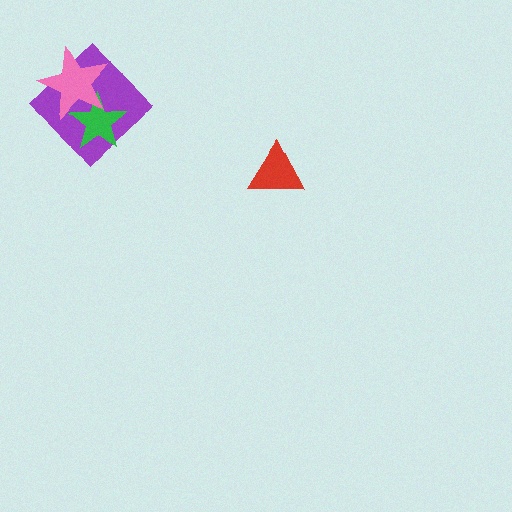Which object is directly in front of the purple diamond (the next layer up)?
The green star is directly in front of the purple diamond.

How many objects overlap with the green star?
2 objects overlap with the green star.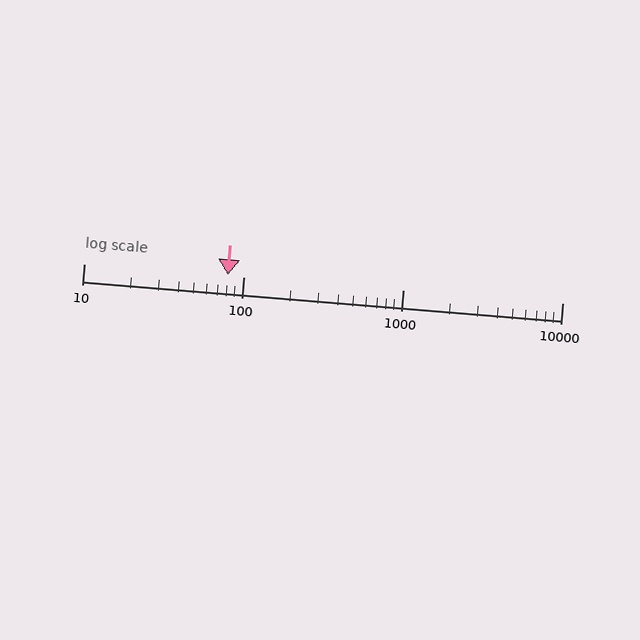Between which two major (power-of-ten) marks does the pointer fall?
The pointer is between 10 and 100.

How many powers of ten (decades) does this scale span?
The scale spans 3 decades, from 10 to 10000.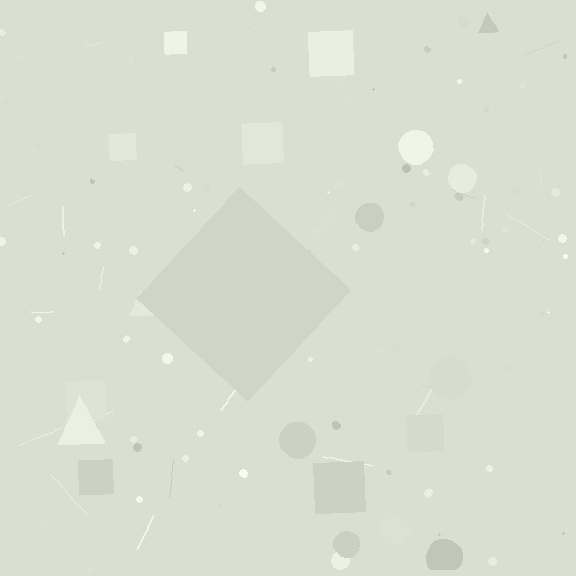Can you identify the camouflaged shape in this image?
The camouflaged shape is a diamond.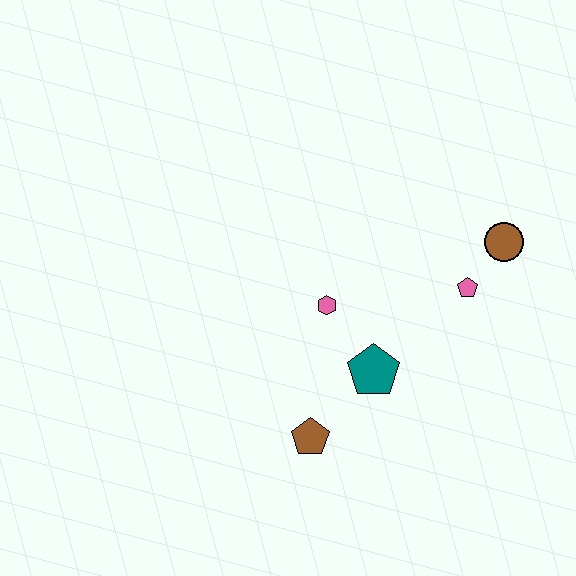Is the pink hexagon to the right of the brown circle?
No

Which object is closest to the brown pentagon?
The teal pentagon is closest to the brown pentagon.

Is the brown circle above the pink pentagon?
Yes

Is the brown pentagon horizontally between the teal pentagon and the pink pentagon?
No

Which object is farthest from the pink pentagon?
The brown pentagon is farthest from the pink pentagon.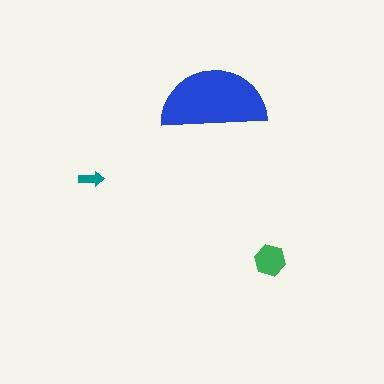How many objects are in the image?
There are 3 objects in the image.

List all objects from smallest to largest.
The teal arrow, the green hexagon, the blue semicircle.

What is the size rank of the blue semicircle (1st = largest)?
1st.